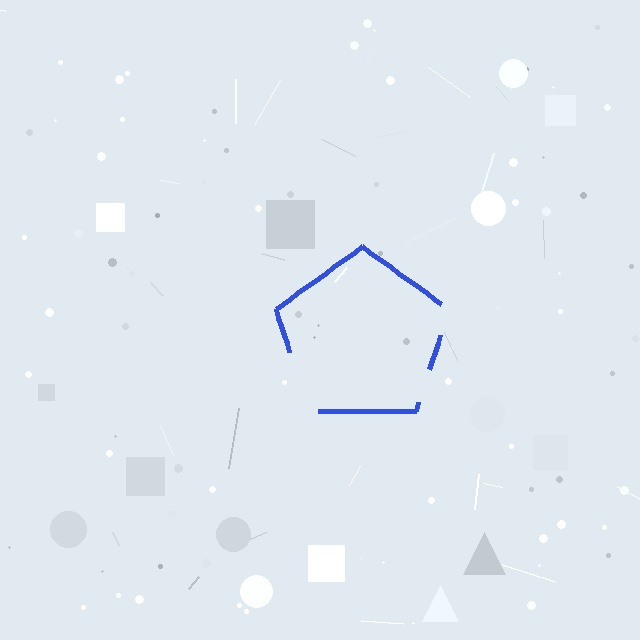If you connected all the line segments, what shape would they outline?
They would outline a pentagon.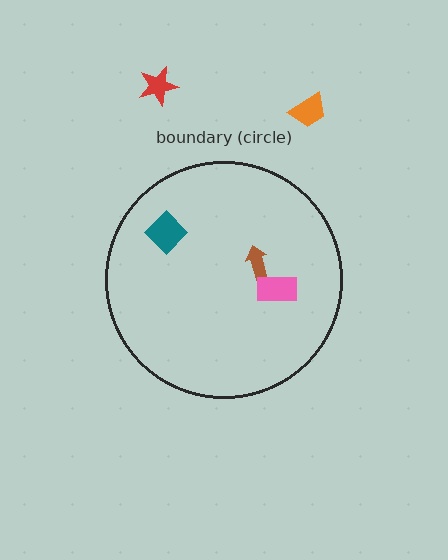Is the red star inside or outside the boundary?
Outside.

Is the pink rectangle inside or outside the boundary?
Inside.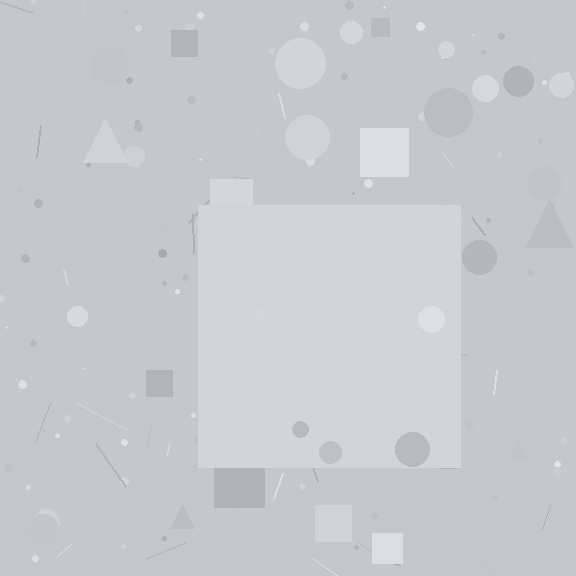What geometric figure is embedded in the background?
A square is embedded in the background.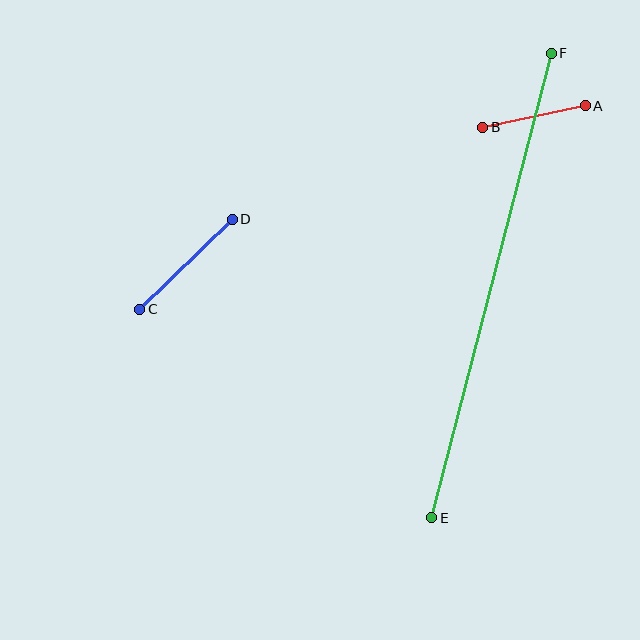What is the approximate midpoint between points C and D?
The midpoint is at approximately (186, 264) pixels.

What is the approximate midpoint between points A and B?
The midpoint is at approximately (534, 117) pixels.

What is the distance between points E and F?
The distance is approximately 479 pixels.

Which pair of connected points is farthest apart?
Points E and F are farthest apart.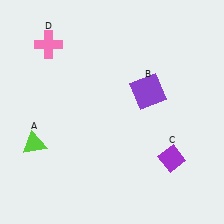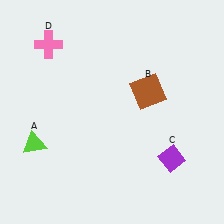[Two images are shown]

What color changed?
The square (B) changed from purple in Image 1 to brown in Image 2.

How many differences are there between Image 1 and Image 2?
There is 1 difference between the two images.